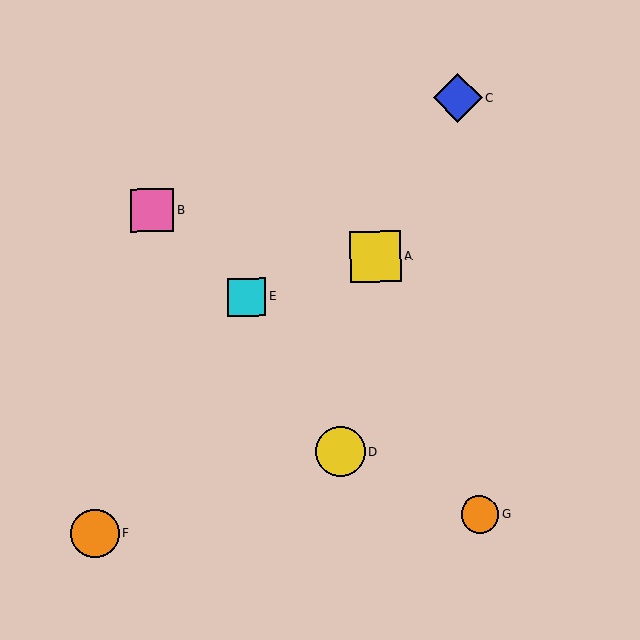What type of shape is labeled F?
Shape F is an orange circle.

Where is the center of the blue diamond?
The center of the blue diamond is at (458, 98).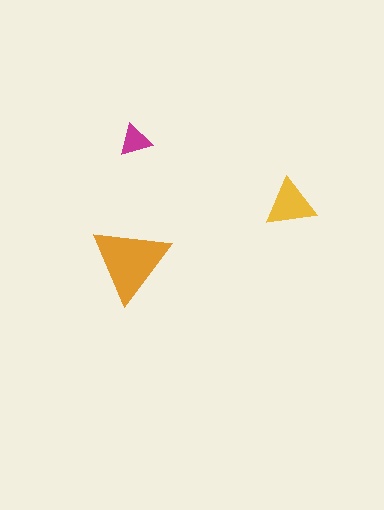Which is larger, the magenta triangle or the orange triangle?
The orange one.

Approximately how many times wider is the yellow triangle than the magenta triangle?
About 1.5 times wider.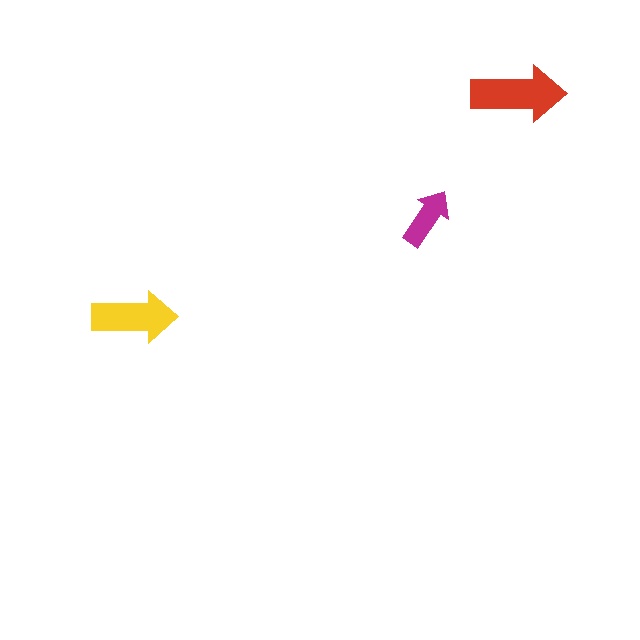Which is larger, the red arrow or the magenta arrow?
The red one.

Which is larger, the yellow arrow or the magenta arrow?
The yellow one.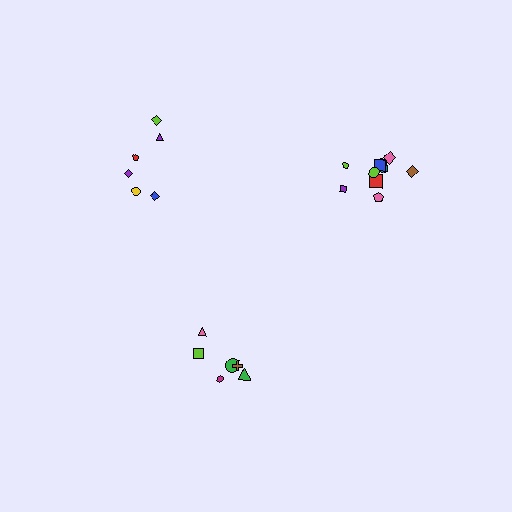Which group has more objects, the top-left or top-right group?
The top-right group.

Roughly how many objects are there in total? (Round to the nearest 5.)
Roughly 20 objects in total.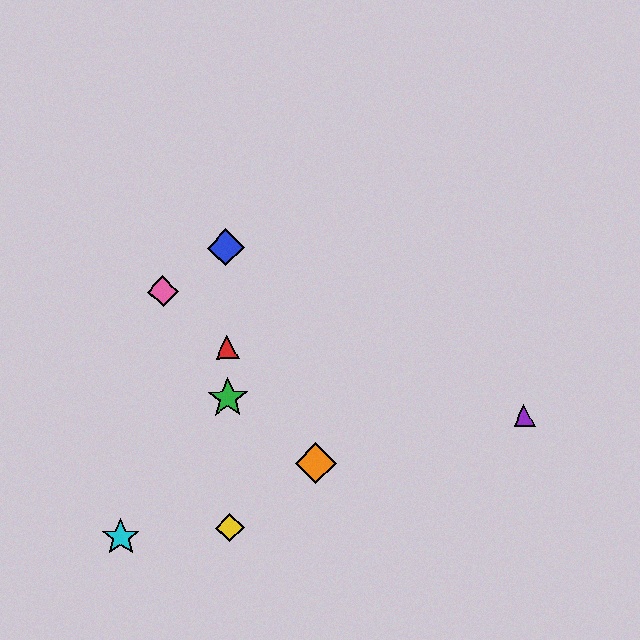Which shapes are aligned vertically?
The red triangle, the blue diamond, the green star, the yellow diamond are aligned vertically.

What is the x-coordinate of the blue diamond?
The blue diamond is at x≈226.